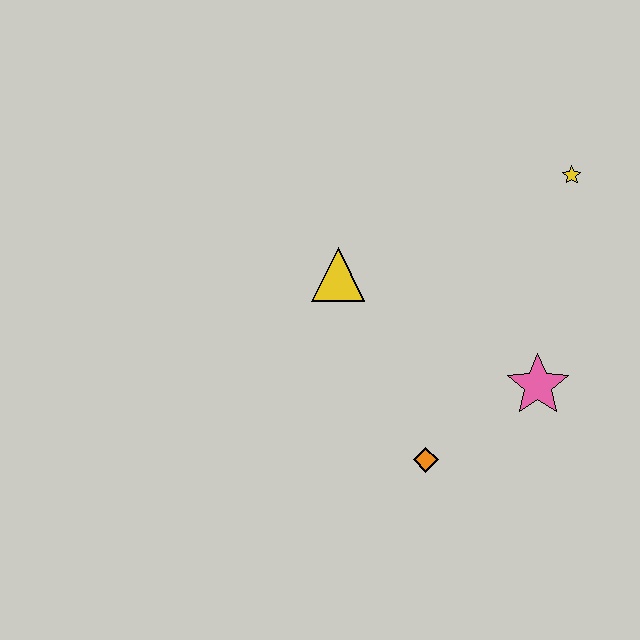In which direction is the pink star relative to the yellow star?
The pink star is below the yellow star.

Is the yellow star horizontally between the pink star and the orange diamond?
No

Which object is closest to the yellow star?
The pink star is closest to the yellow star.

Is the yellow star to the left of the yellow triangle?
No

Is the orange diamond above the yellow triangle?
No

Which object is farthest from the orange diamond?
The yellow star is farthest from the orange diamond.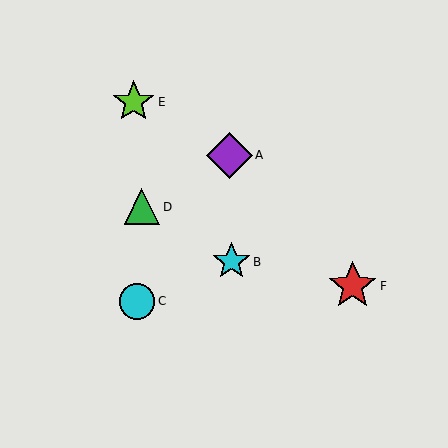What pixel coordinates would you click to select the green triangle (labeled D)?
Click at (142, 207) to select the green triangle D.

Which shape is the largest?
The red star (labeled F) is the largest.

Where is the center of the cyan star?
The center of the cyan star is at (231, 262).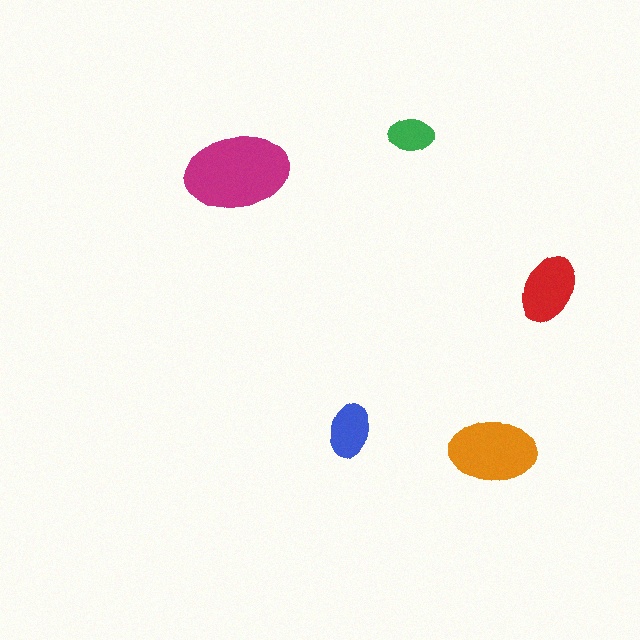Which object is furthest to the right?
The red ellipse is rightmost.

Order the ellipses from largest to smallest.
the magenta one, the orange one, the red one, the blue one, the green one.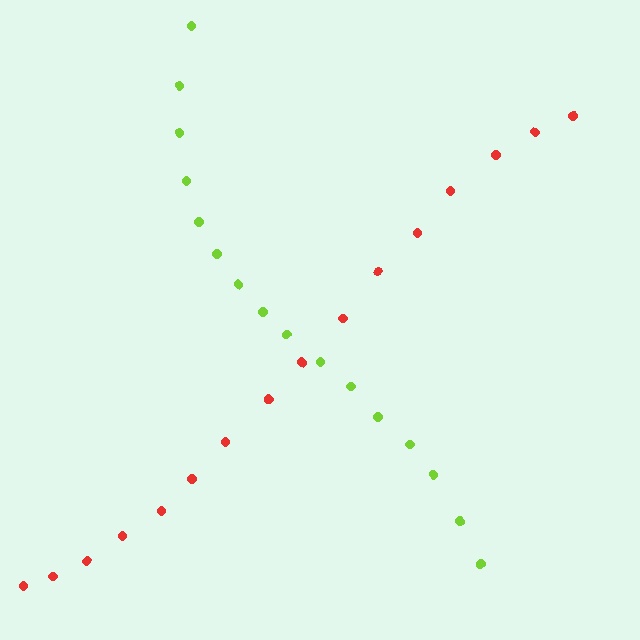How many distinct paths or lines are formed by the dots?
There are 2 distinct paths.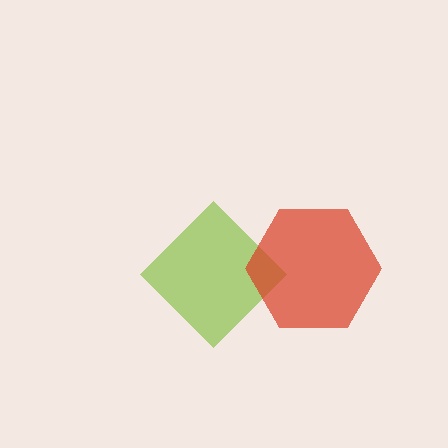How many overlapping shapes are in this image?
There are 2 overlapping shapes in the image.